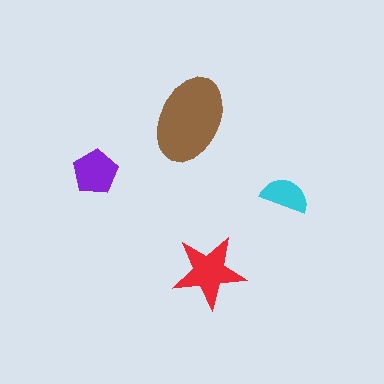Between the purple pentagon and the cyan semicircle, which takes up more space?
The purple pentagon.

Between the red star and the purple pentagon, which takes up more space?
The red star.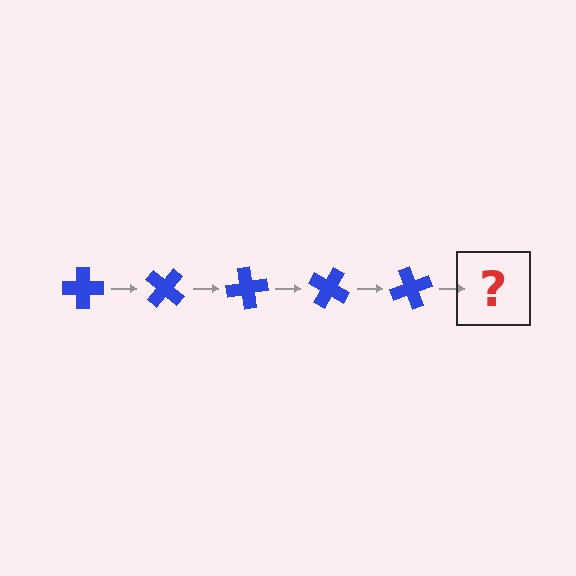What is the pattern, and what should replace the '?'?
The pattern is that the cross rotates 40 degrees each step. The '?' should be a blue cross rotated 200 degrees.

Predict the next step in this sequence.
The next step is a blue cross rotated 200 degrees.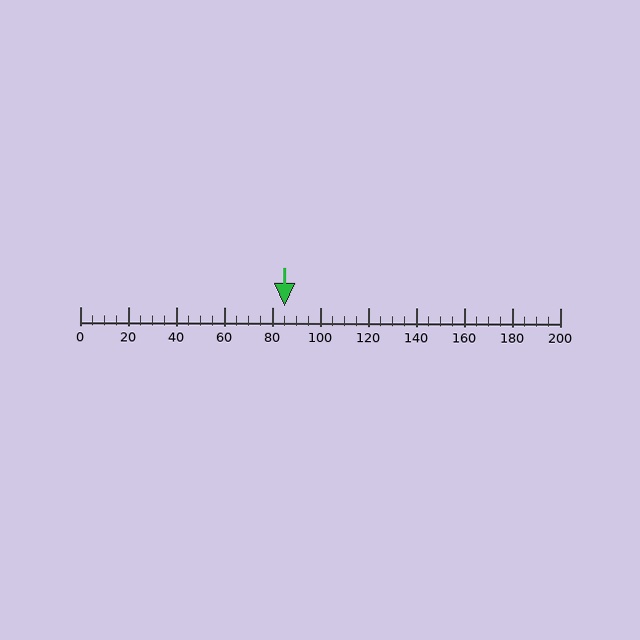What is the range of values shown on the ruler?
The ruler shows values from 0 to 200.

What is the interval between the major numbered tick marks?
The major tick marks are spaced 20 units apart.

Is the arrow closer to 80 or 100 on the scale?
The arrow is closer to 80.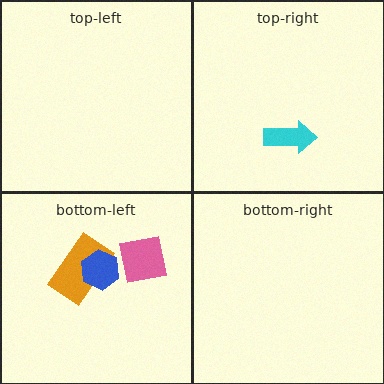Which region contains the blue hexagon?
The bottom-left region.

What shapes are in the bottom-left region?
The orange rectangle, the blue hexagon, the pink square.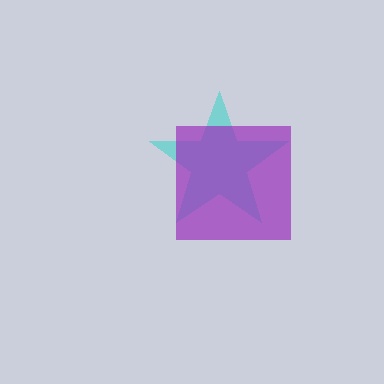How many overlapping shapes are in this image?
There are 2 overlapping shapes in the image.